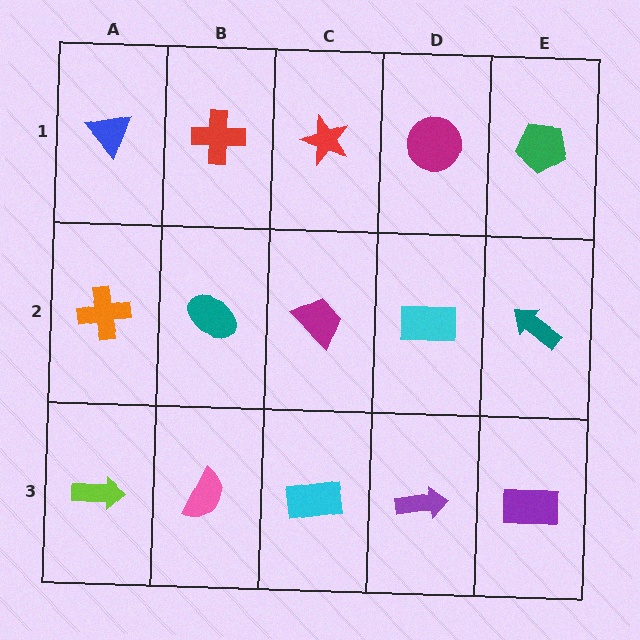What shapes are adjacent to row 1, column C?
A magenta trapezoid (row 2, column C), a red cross (row 1, column B), a magenta circle (row 1, column D).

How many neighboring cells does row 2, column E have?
3.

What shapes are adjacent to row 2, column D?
A magenta circle (row 1, column D), a purple arrow (row 3, column D), a magenta trapezoid (row 2, column C), a teal arrow (row 2, column E).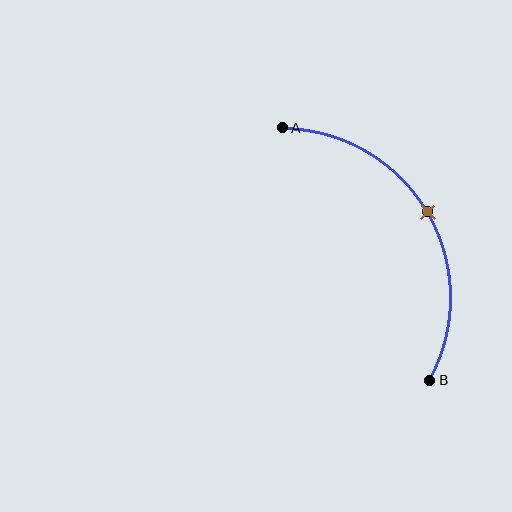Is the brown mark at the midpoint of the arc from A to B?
Yes. The brown mark lies on the arc at equal arc-length from both A and B — it is the arc midpoint.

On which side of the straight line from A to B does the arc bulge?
The arc bulges to the right of the straight line connecting A and B.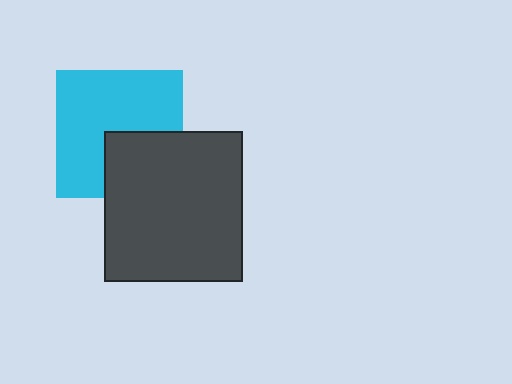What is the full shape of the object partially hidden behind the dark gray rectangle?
The partially hidden object is a cyan square.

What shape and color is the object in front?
The object in front is a dark gray rectangle.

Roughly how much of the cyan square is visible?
Most of it is visible (roughly 68%).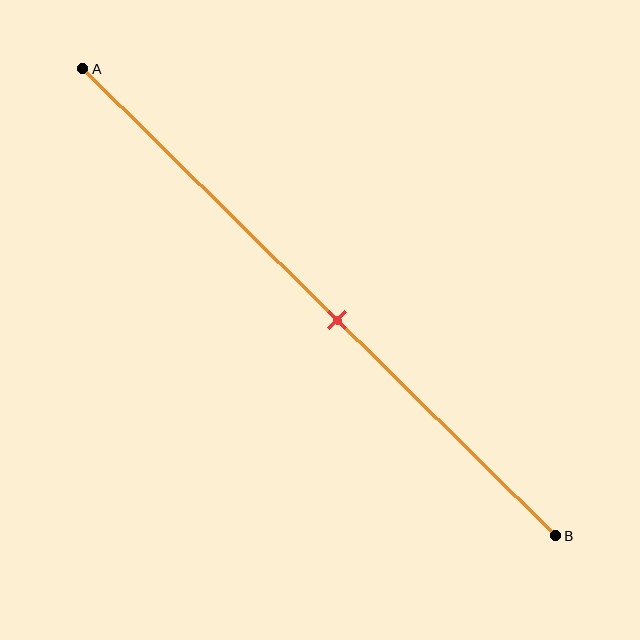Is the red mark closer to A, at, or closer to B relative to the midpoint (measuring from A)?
The red mark is closer to point B than the midpoint of segment AB.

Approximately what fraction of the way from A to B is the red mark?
The red mark is approximately 55% of the way from A to B.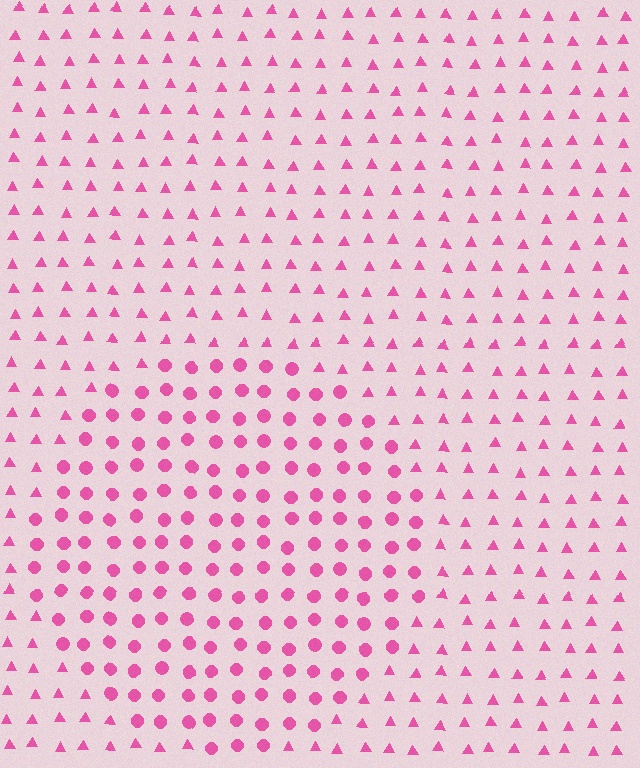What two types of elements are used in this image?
The image uses circles inside the circle region and triangles outside it.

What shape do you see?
I see a circle.